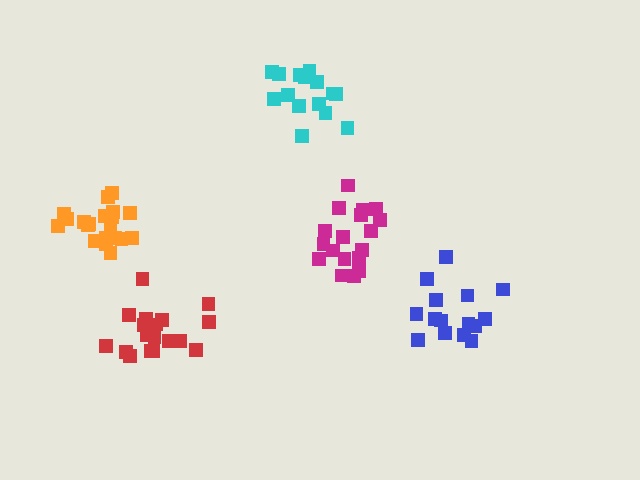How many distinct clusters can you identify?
There are 5 distinct clusters.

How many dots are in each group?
Group 1: 20 dots, Group 2: 19 dots, Group 3: 20 dots, Group 4: 15 dots, Group 5: 15 dots (89 total).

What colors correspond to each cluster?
The clusters are colored: magenta, red, orange, cyan, blue.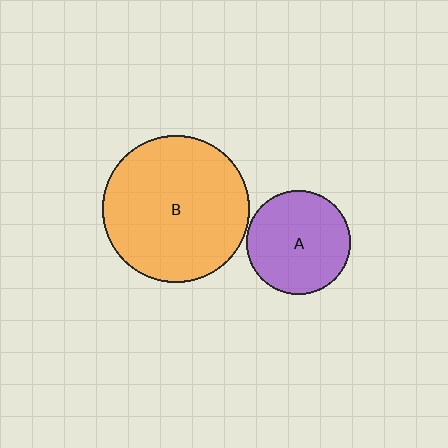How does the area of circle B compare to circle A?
Approximately 2.0 times.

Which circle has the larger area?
Circle B (orange).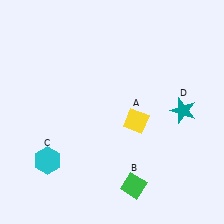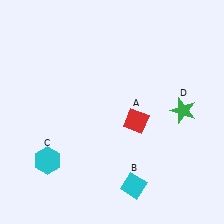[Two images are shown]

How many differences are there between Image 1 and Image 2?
There are 3 differences between the two images.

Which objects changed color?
A changed from yellow to red. B changed from green to cyan. D changed from teal to green.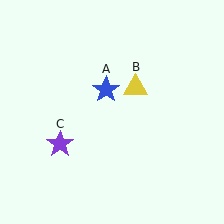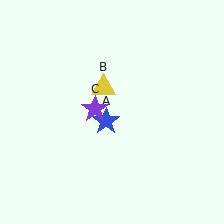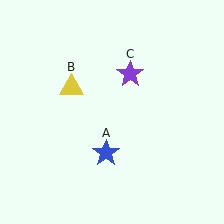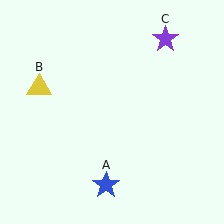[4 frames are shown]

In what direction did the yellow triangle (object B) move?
The yellow triangle (object B) moved left.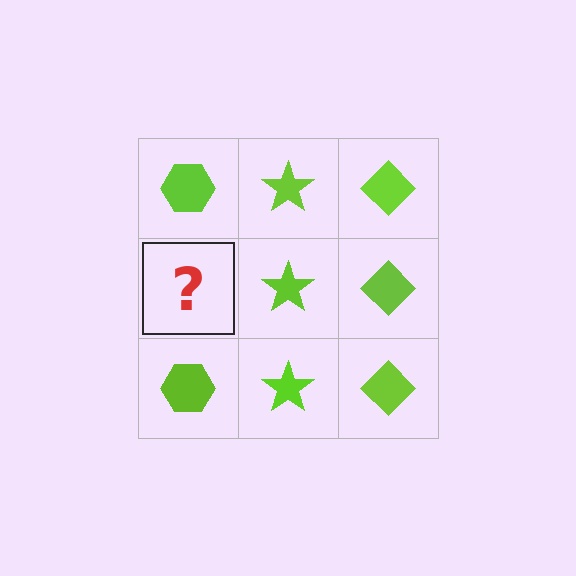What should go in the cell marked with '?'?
The missing cell should contain a lime hexagon.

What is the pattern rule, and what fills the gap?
The rule is that each column has a consistent shape. The gap should be filled with a lime hexagon.